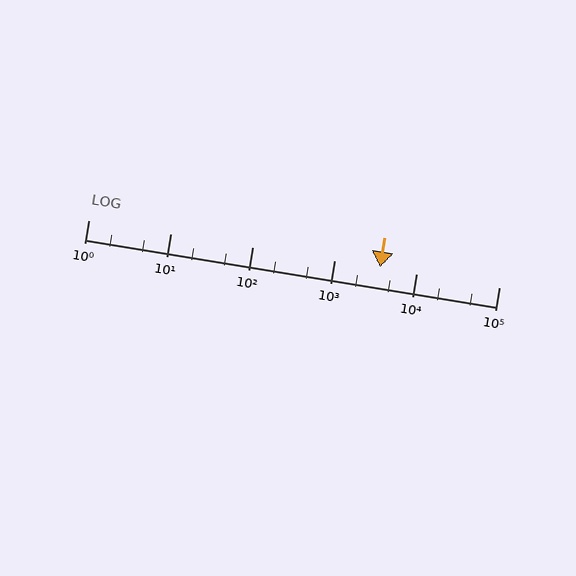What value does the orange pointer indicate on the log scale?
The pointer indicates approximately 3600.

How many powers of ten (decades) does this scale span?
The scale spans 5 decades, from 1 to 100000.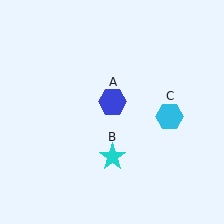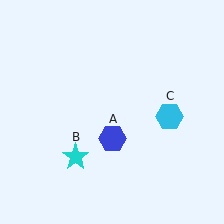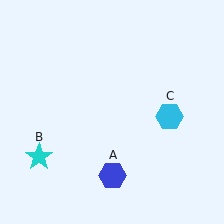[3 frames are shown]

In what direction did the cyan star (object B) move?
The cyan star (object B) moved left.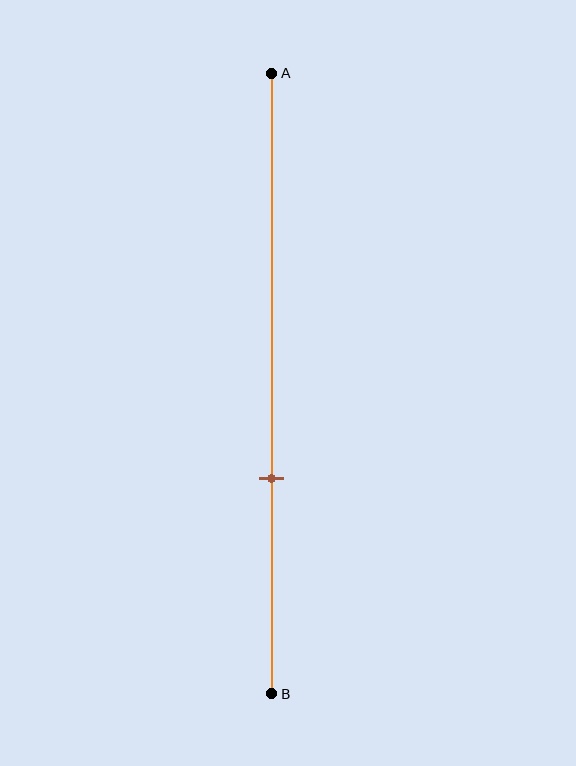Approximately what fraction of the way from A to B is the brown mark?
The brown mark is approximately 65% of the way from A to B.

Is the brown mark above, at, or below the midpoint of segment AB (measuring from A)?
The brown mark is below the midpoint of segment AB.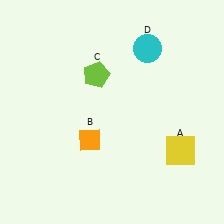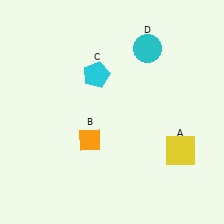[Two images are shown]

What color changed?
The pentagon (C) changed from lime in Image 1 to cyan in Image 2.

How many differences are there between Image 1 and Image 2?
There is 1 difference between the two images.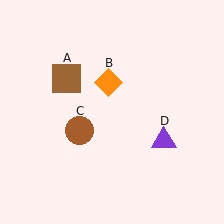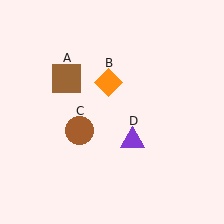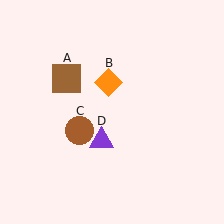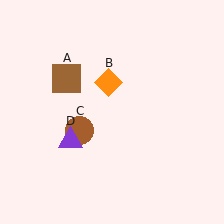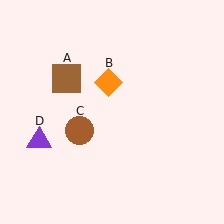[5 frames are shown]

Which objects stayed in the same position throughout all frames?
Brown square (object A) and orange diamond (object B) and brown circle (object C) remained stationary.